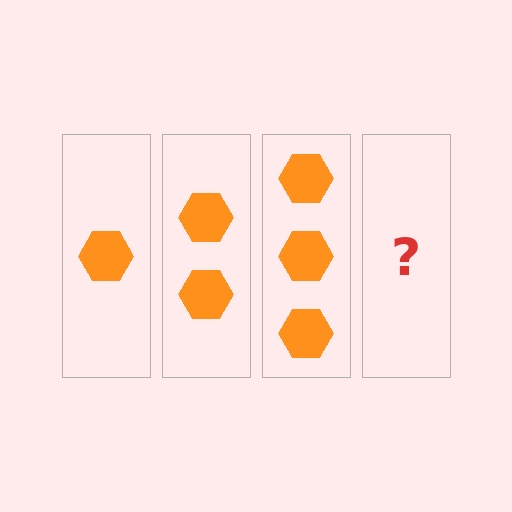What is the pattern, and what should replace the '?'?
The pattern is that each step adds one more hexagon. The '?' should be 4 hexagons.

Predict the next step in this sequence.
The next step is 4 hexagons.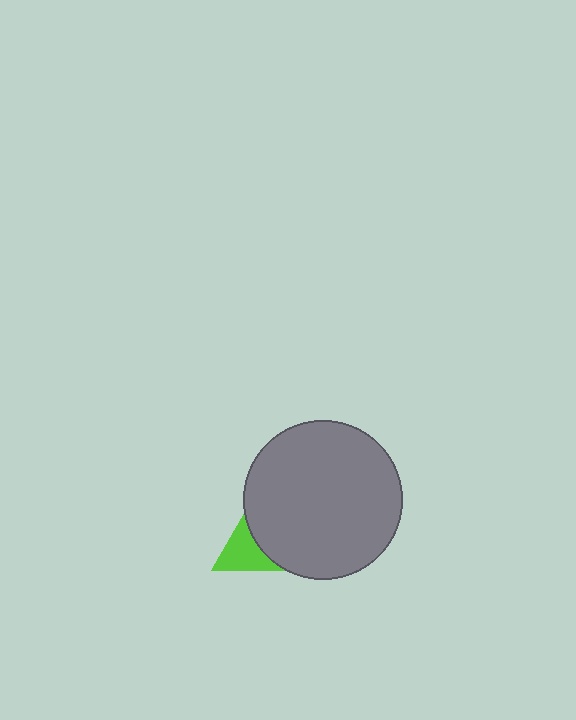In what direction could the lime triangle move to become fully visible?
The lime triangle could move left. That would shift it out from behind the gray circle entirely.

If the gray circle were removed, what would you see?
You would see the complete lime triangle.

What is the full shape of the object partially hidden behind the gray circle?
The partially hidden object is a lime triangle.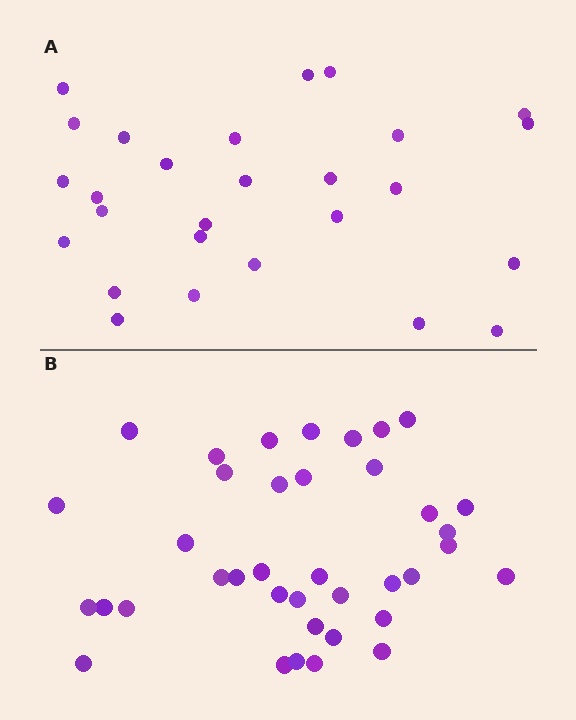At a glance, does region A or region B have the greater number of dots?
Region B (the bottom region) has more dots.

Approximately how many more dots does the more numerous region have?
Region B has roughly 12 or so more dots than region A.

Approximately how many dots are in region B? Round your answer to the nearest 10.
About 40 dots. (The exact count is 38, which rounds to 40.)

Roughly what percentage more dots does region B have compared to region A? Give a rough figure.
About 40% more.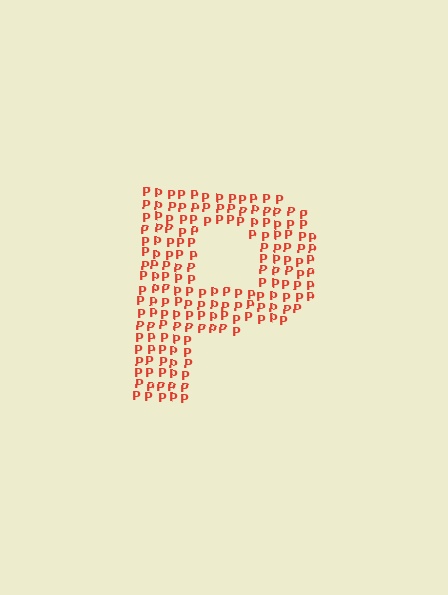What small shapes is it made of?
It is made of small letter P's.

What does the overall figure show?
The overall figure shows the letter P.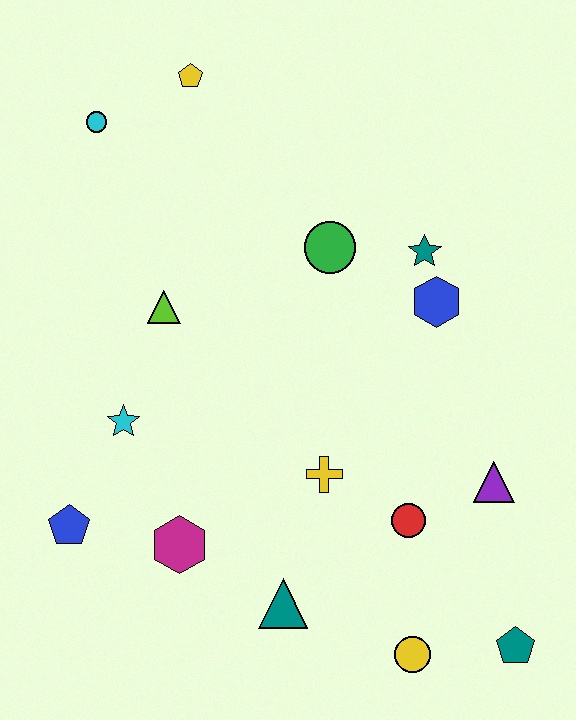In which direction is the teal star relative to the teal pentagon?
The teal star is above the teal pentagon.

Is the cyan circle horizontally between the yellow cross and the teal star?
No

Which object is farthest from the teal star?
The blue pentagon is farthest from the teal star.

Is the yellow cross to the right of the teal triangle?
Yes